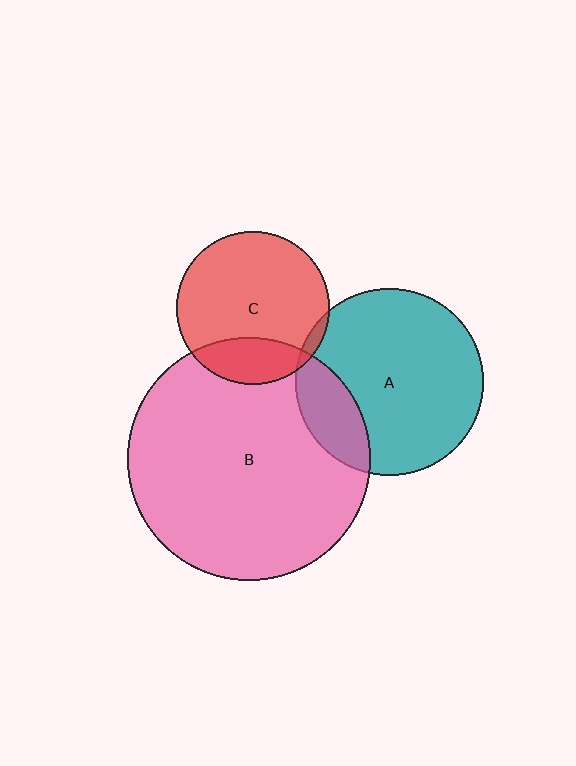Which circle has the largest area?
Circle B (pink).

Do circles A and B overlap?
Yes.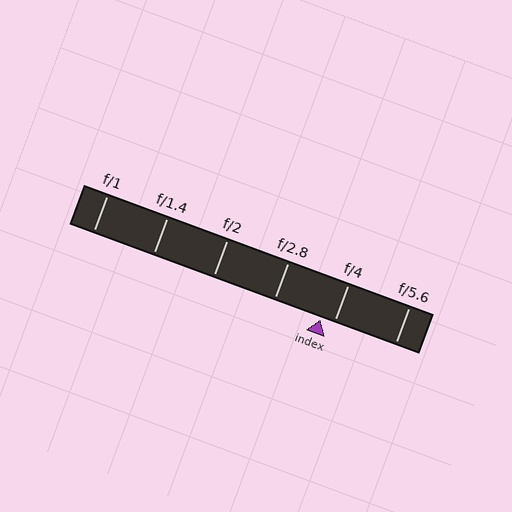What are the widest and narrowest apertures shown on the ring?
The widest aperture shown is f/1 and the narrowest is f/5.6.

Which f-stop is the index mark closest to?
The index mark is closest to f/4.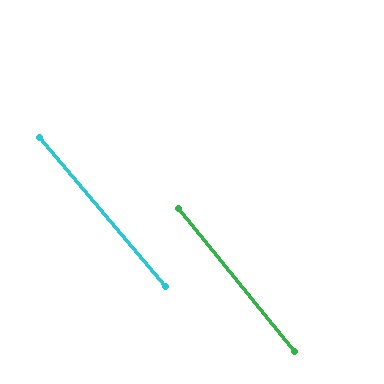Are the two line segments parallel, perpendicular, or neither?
Parallel — their directions differ by only 1.2°.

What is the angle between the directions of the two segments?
Approximately 1 degree.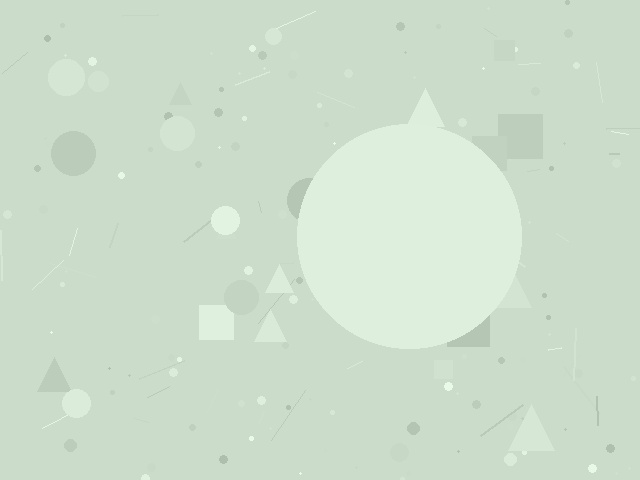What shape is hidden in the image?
A circle is hidden in the image.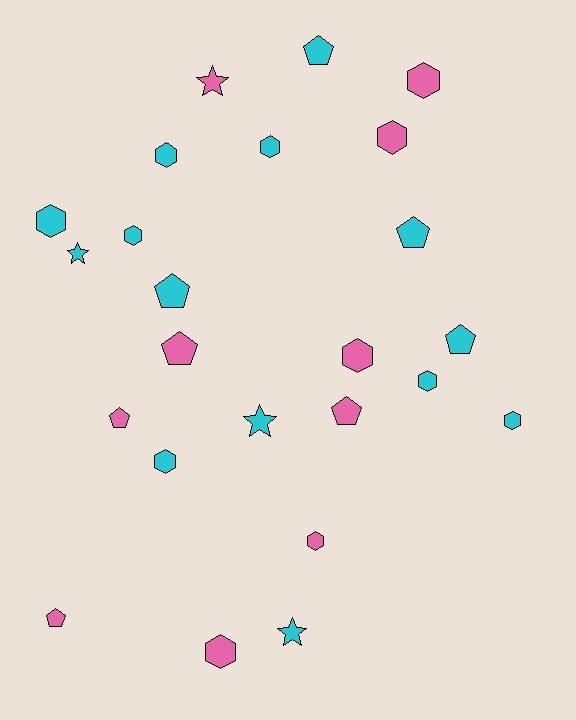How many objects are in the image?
There are 24 objects.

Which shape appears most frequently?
Hexagon, with 12 objects.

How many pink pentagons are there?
There are 4 pink pentagons.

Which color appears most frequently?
Cyan, with 14 objects.